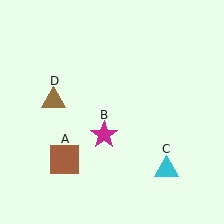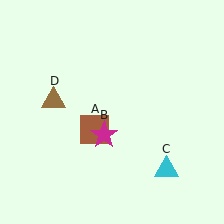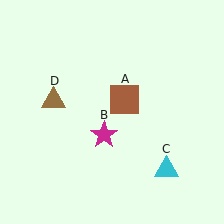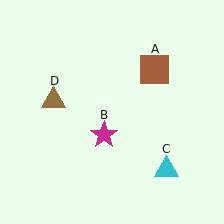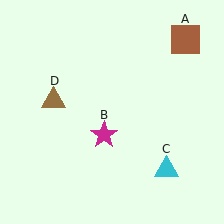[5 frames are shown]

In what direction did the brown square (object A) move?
The brown square (object A) moved up and to the right.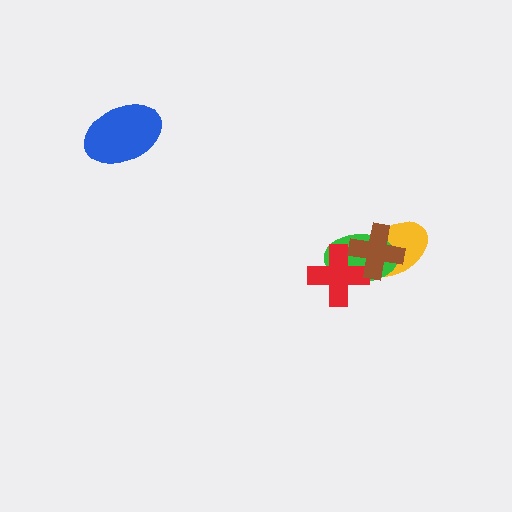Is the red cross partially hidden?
Yes, it is partially covered by another shape.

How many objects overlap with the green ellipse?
3 objects overlap with the green ellipse.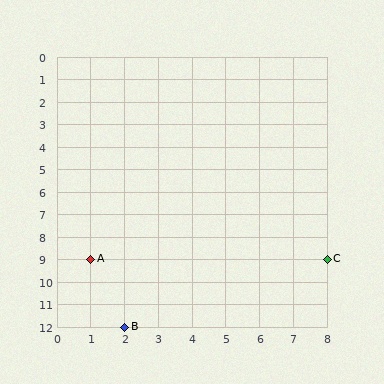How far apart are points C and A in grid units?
Points C and A are 7 columns apart.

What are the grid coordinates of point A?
Point A is at grid coordinates (1, 9).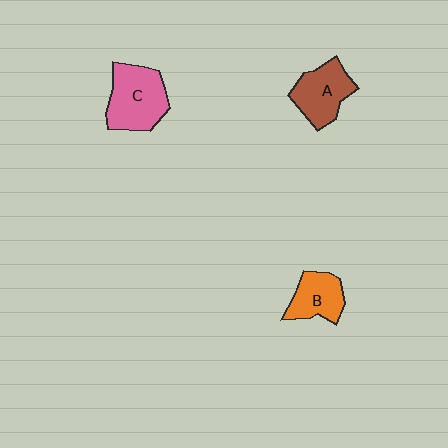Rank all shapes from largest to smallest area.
From largest to smallest: C (pink), A (brown), B (orange).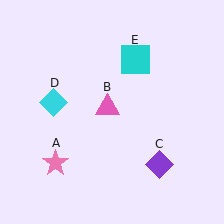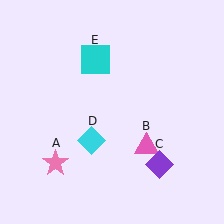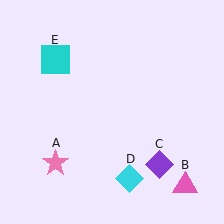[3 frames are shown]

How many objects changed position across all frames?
3 objects changed position: pink triangle (object B), cyan diamond (object D), cyan square (object E).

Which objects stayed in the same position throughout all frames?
Pink star (object A) and purple diamond (object C) remained stationary.